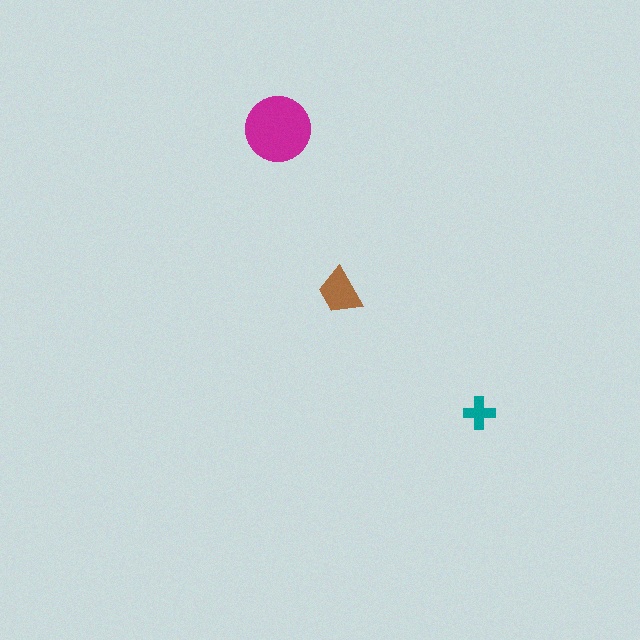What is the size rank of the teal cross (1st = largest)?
3rd.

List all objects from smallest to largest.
The teal cross, the brown trapezoid, the magenta circle.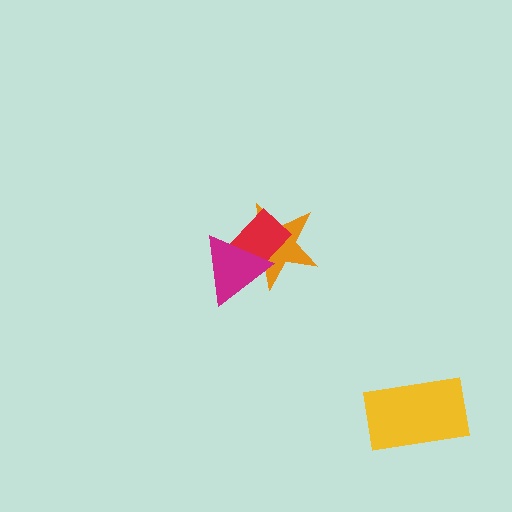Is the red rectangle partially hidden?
Yes, it is partially covered by another shape.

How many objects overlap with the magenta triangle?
2 objects overlap with the magenta triangle.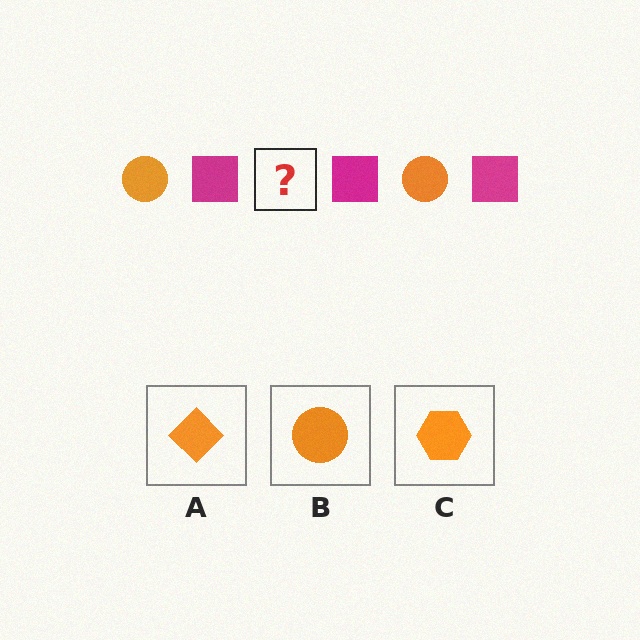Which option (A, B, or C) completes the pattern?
B.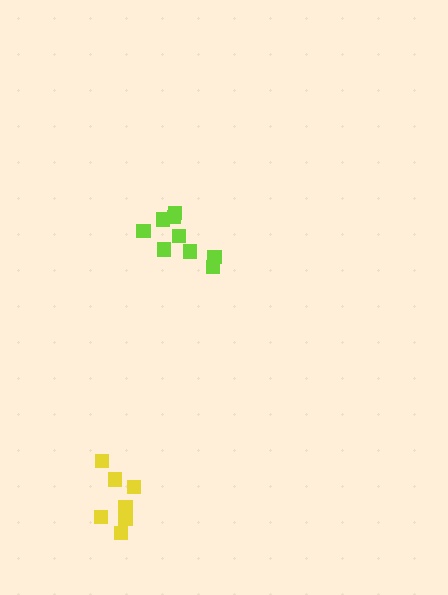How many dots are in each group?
Group 1: 9 dots, Group 2: 7 dots (16 total).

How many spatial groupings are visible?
There are 2 spatial groupings.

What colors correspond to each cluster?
The clusters are colored: lime, yellow.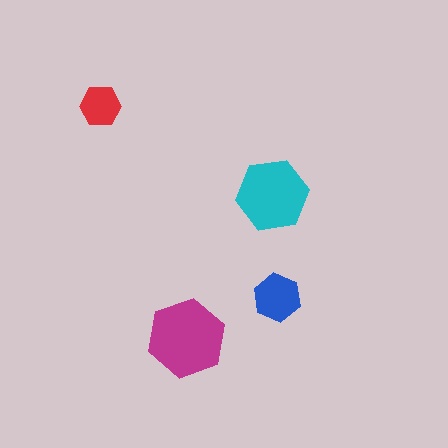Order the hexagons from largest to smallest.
the magenta one, the cyan one, the blue one, the red one.